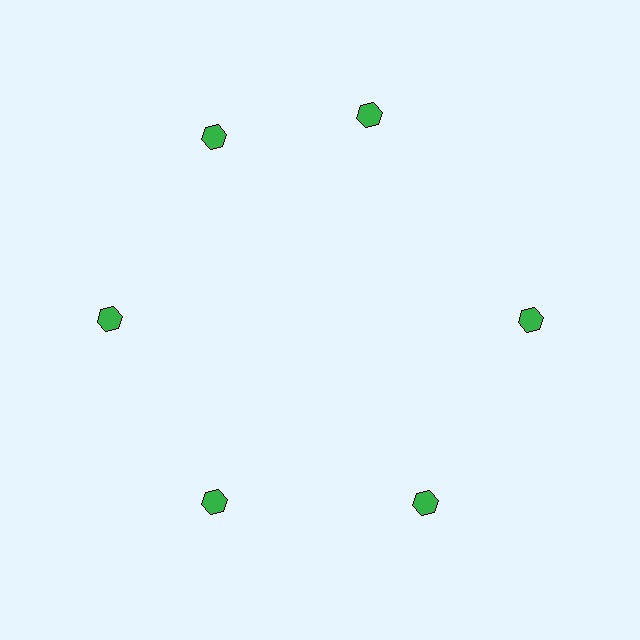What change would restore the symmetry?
The symmetry would be restored by rotating it back into even spacing with its neighbors so that all 6 hexagons sit at equal angles and equal distance from the center.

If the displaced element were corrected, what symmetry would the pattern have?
It would have 6-fold rotational symmetry — the pattern would map onto itself every 60 degrees.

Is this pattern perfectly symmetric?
No. The 6 green hexagons are arranged in a ring, but one element near the 1 o'clock position is rotated out of alignment along the ring, breaking the 6-fold rotational symmetry.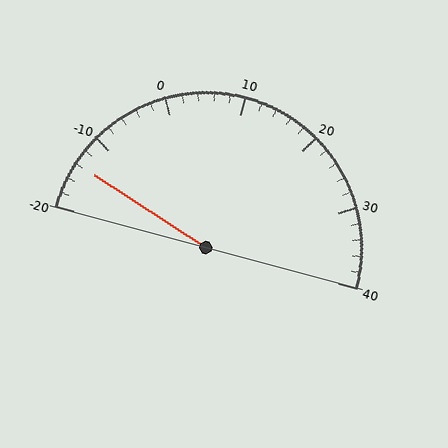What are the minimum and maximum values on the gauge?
The gauge ranges from -20 to 40.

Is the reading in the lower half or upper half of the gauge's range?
The reading is in the lower half of the range (-20 to 40).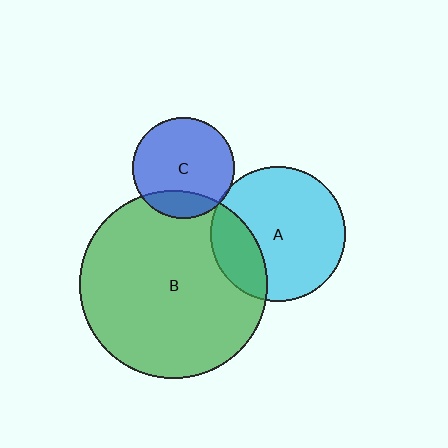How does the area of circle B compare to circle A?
Approximately 1.9 times.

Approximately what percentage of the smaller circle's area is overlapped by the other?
Approximately 20%.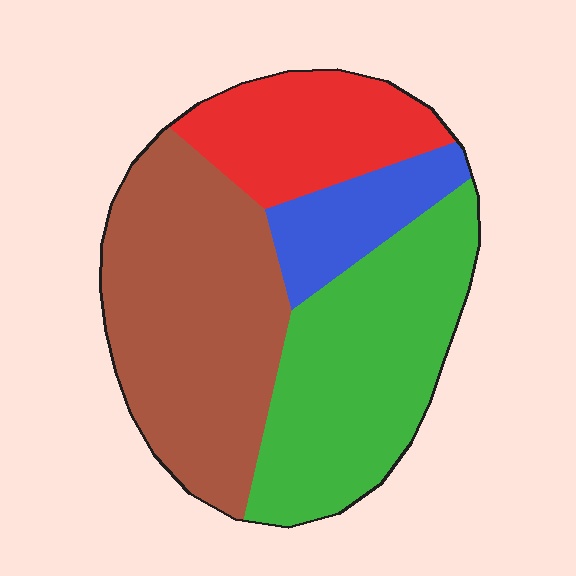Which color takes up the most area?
Brown, at roughly 40%.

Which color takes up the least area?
Blue, at roughly 10%.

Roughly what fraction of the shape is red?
Red takes up about one sixth (1/6) of the shape.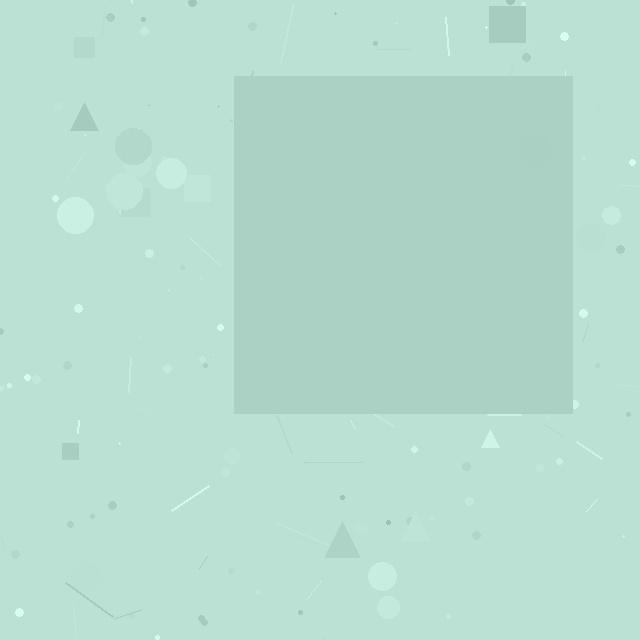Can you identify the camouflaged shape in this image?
The camouflaged shape is a square.